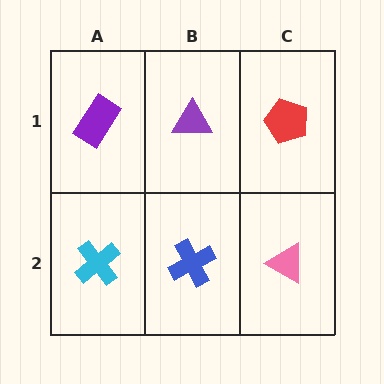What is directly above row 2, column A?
A purple rectangle.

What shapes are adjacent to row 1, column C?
A pink triangle (row 2, column C), a purple triangle (row 1, column B).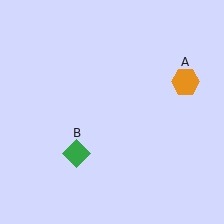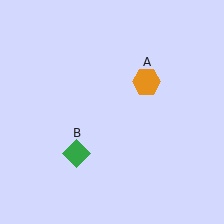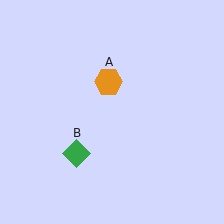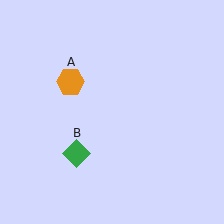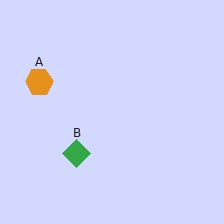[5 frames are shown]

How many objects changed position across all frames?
1 object changed position: orange hexagon (object A).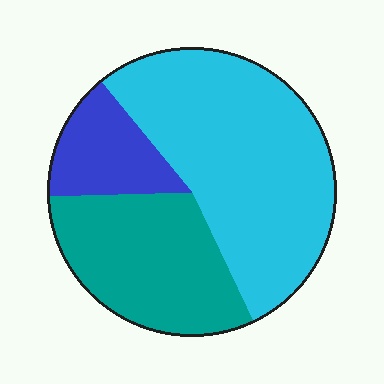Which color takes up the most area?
Cyan, at roughly 55%.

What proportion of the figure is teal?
Teal takes up about one third (1/3) of the figure.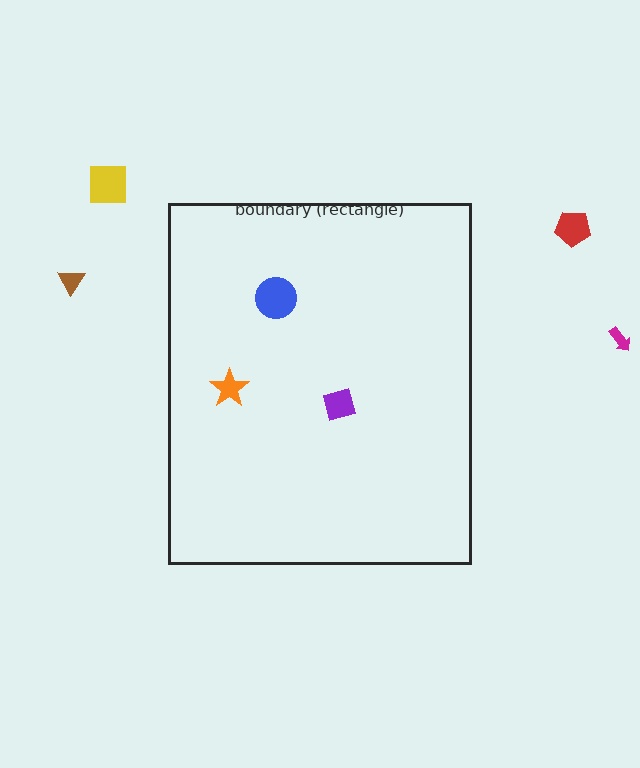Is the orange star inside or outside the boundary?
Inside.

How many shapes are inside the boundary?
3 inside, 4 outside.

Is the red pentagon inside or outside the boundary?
Outside.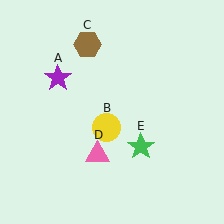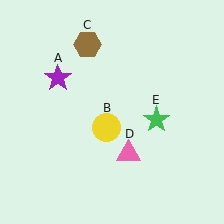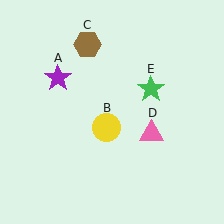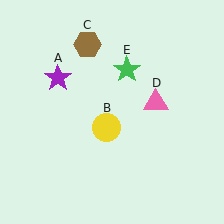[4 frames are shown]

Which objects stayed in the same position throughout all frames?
Purple star (object A) and yellow circle (object B) and brown hexagon (object C) remained stationary.